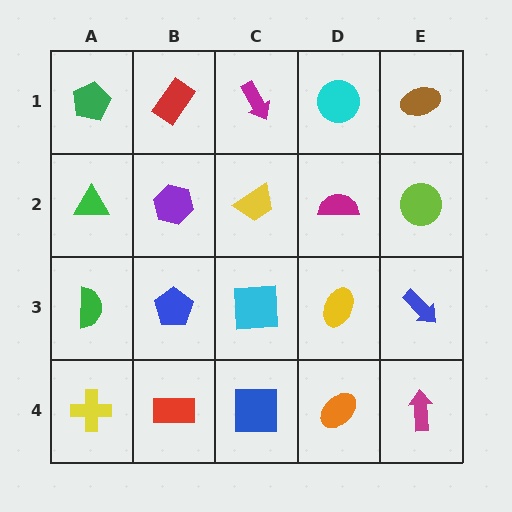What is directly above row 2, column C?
A magenta arrow.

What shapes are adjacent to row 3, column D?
A magenta semicircle (row 2, column D), an orange ellipse (row 4, column D), a cyan square (row 3, column C), a blue arrow (row 3, column E).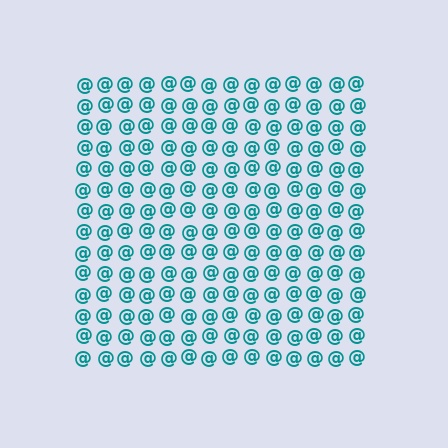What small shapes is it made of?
It is made of small at signs.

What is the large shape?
The large shape is a square.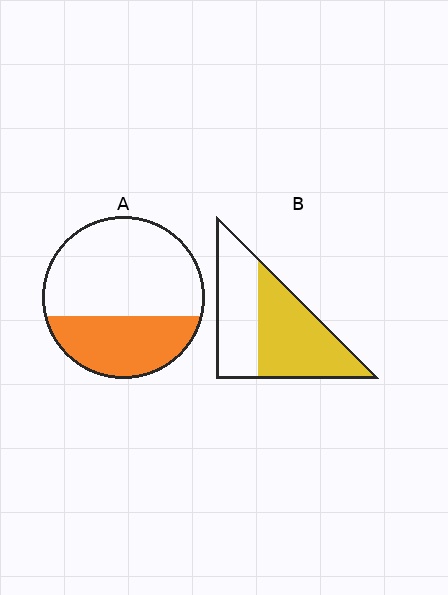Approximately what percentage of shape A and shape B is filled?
A is approximately 35% and B is approximately 55%.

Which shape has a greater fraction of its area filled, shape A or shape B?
Shape B.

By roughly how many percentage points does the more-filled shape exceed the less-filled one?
By roughly 20 percentage points (B over A).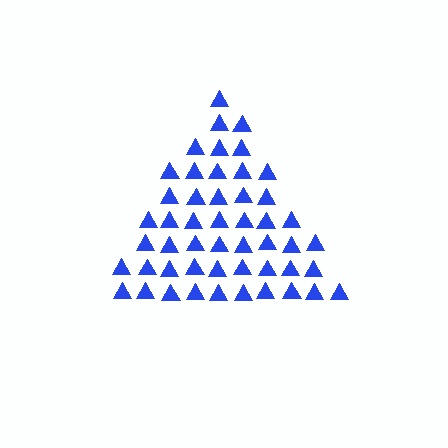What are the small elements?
The small elements are triangles.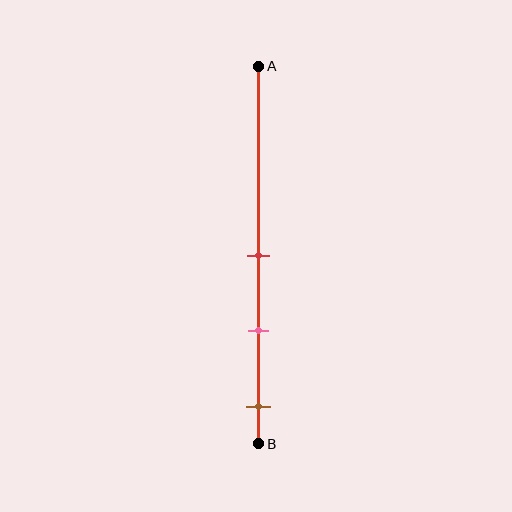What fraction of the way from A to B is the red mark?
The red mark is approximately 50% (0.5) of the way from A to B.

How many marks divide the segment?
There are 3 marks dividing the segment.